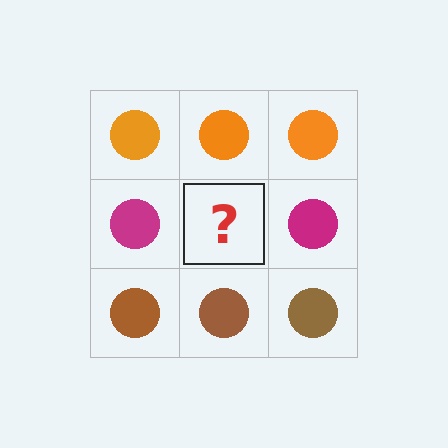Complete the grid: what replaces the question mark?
The question mark should be replaced with a magenta circle.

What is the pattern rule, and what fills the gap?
The rule is that each row has a consistent color. The gap should be filled with a magenta circle.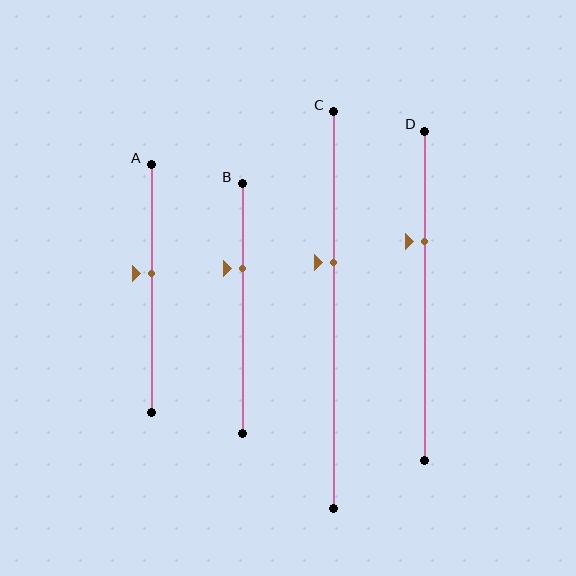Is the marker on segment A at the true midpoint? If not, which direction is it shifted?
No, the marker on segment A is shifted upward by about 6% of the segment length.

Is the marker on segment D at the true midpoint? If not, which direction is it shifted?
No, the marker on segment D is shifted upward by about 16% of the segment length.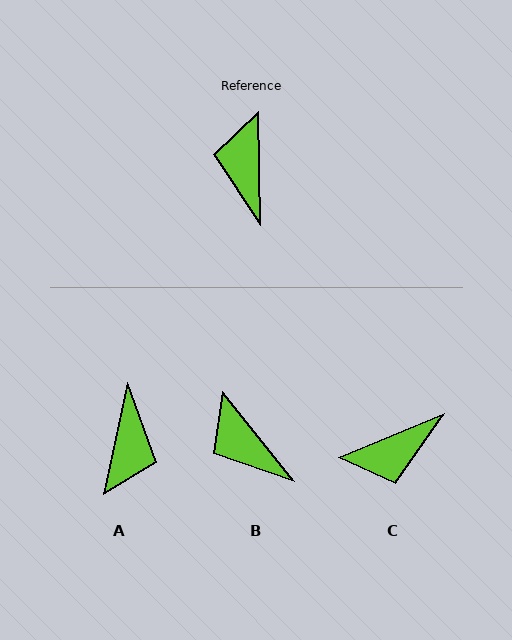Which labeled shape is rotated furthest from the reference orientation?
A, about 166 degrees away.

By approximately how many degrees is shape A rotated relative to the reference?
Approximately 166 degrees counter-clockwise.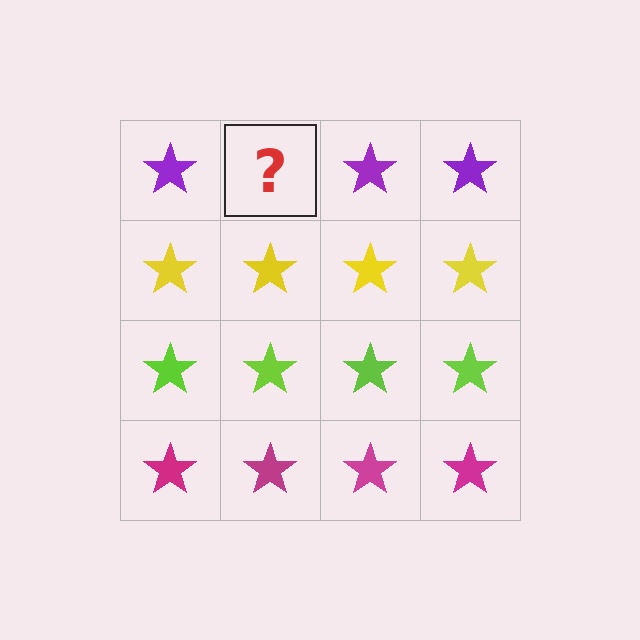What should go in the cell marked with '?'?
The missing cell should contain a purple star.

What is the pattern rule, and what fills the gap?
The rule is that each row has a consistent color. The gap should be filled with a purple star.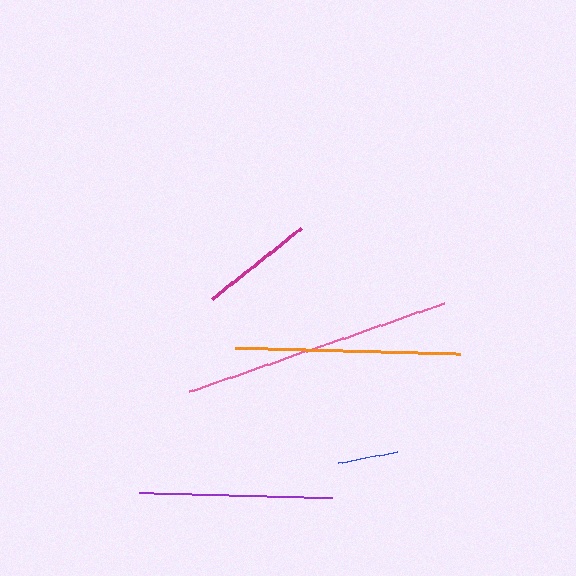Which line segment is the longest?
The pink line is the longest at approximately 270 pixels.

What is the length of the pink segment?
The pink segment is approximately 270 pixels long.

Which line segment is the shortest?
The blue line is the shortest at approximately 60 pixels.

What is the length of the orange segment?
The orange segment is approximately 224 pixels long.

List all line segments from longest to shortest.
From longest to shortest: pink, orange, purple, magenta, blue.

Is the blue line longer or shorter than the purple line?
The purple line is longer than the blue line.